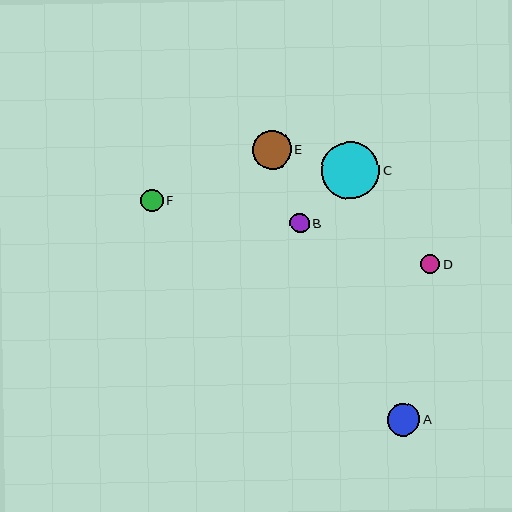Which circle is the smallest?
Circle D is the smallest with a size of approximately 19 pixels.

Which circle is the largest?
Circle C is the largest with a size of approximately 58 pixels.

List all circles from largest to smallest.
From largest to smallest: C, E, A, F, B, D.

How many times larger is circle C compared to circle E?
Circle C is approximately 1.5 times the size of circle E.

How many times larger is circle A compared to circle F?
Circle A is approximately 1.5 times the size of circle F.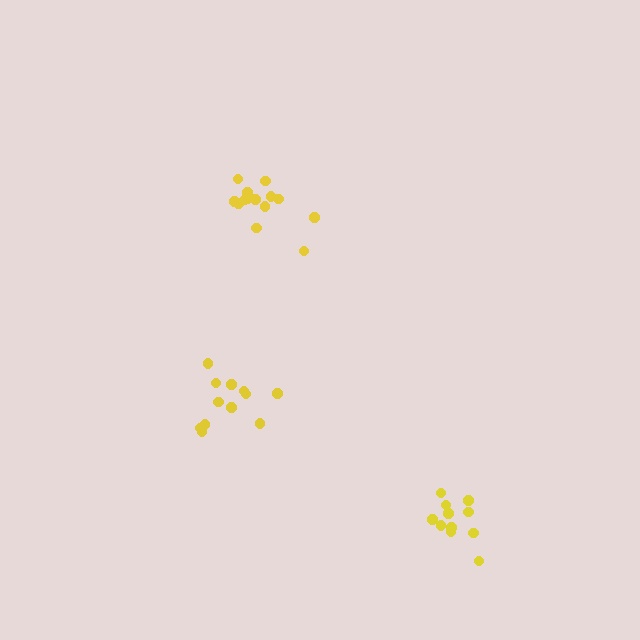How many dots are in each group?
Group 1: 11 dots, Group 2: 14 dots, Group 3: 12 dots (37 total).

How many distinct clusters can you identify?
There are 3 distinct clusters.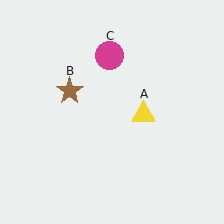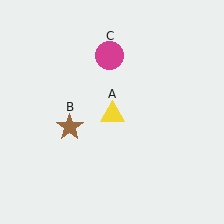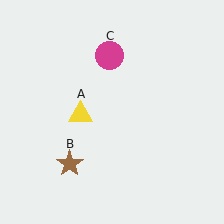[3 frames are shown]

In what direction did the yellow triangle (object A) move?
The yellow triangle (object A) moved left.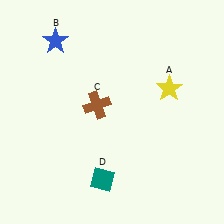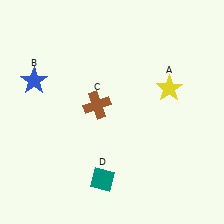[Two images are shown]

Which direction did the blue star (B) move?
The blue star (B) moved down.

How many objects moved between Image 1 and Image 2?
1 object moved between the two images.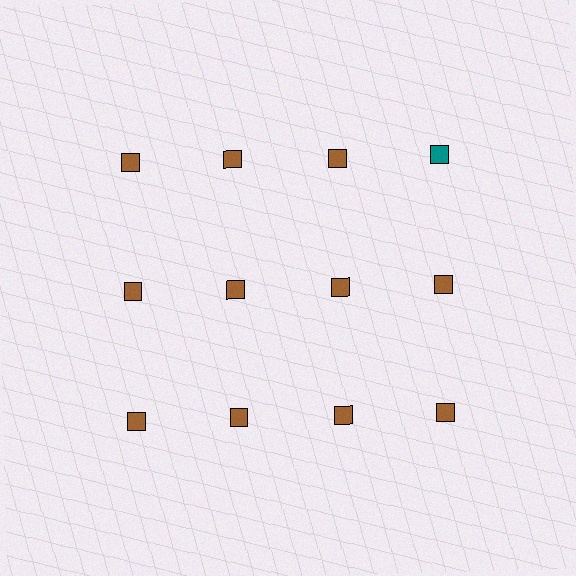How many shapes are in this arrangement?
There are 12 shapes arranged in a grid pattern.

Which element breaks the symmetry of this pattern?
The teal square in the top row, second from right column breaks the symmetry. All other shapes are brown squares.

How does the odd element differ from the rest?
It has a different color: teal instead of brown.